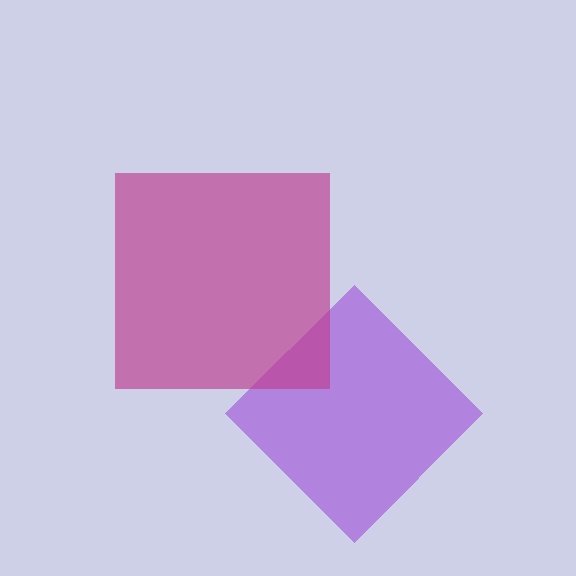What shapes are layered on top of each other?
The layered shapes are: a purple diamond, a magenta square.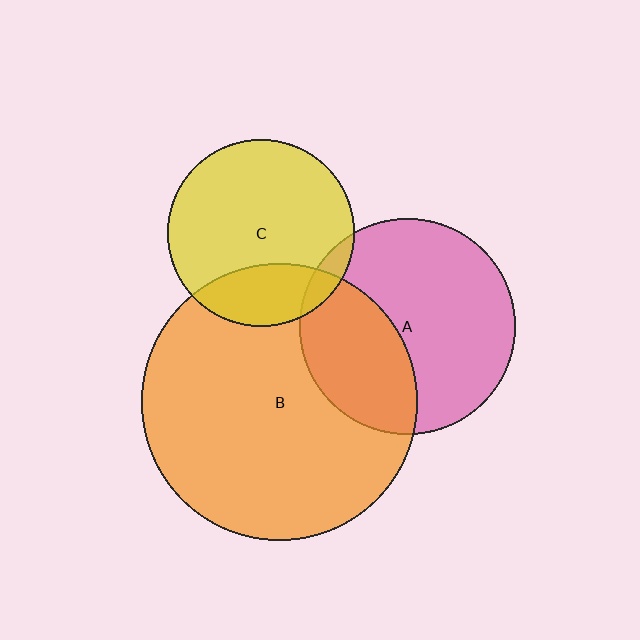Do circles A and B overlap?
Yes.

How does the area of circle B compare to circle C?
Approximately 2.2 times.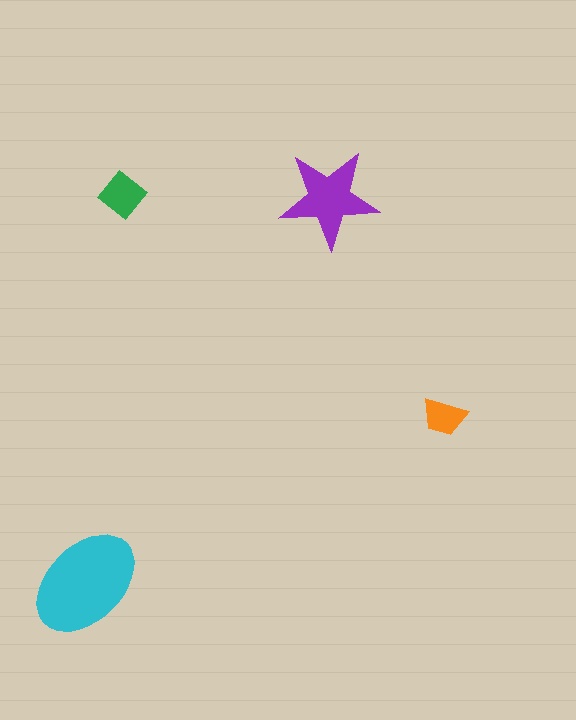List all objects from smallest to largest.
The orange trapezoid, the green diamond, the purple star, the cyan ellipse.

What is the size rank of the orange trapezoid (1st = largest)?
4th.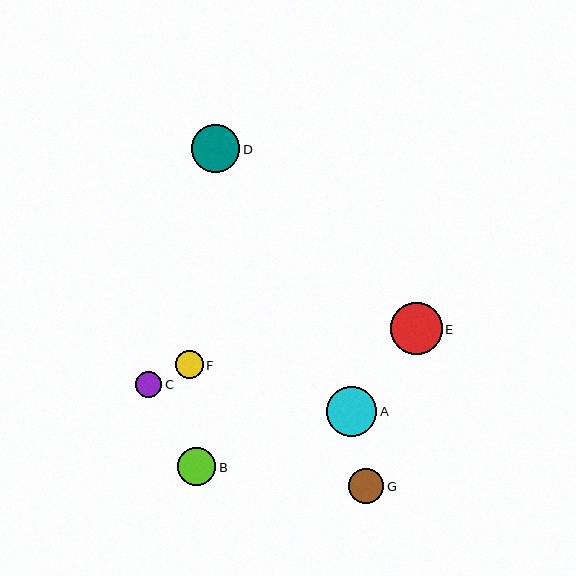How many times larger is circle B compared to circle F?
Circle B is approximately 1.4 times the size of circle F.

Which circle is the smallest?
Circle C is the smallest with a size of approximately 26 pixels.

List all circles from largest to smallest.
From largest to smallest: E, A, D, B, G, F, C.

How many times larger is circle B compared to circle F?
Circle B is approximately 1.4 times the size of circle F.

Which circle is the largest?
Circle E is the largest with a size of approximately 52 pixels.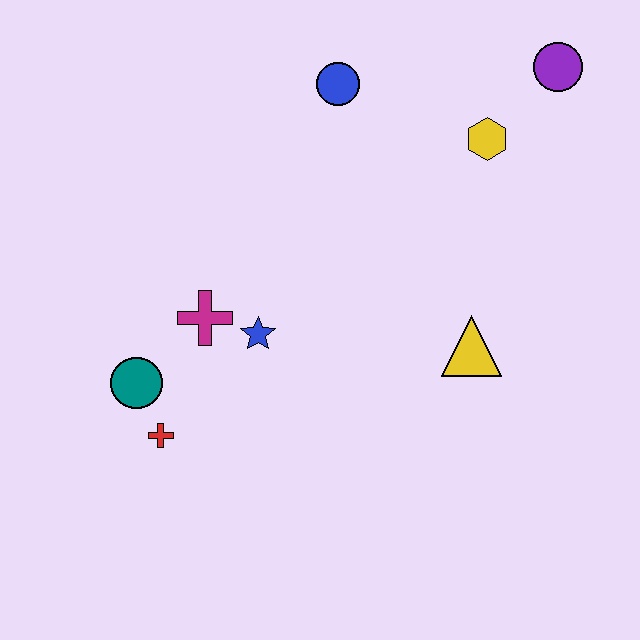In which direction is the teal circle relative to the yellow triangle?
The teal circle is to the left of the yellow triangle.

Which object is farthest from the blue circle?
The red cross is farthest from the blue circle.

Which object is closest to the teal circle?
The red cross is closest to the teal circle.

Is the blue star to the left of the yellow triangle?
Yes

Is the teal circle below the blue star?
Yes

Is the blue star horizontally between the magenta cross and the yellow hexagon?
Yes